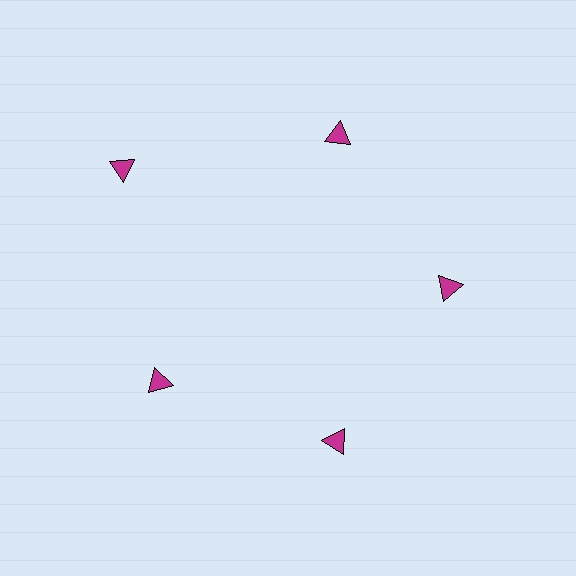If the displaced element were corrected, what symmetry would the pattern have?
It would have 5-fold rotational symmetry — the pattern would map onto itself every 72 degrees.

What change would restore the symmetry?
The symmetry would be restored by moving it inward, back onto the ring so that all 5 triangles sit at equal angles and equal distance from the center.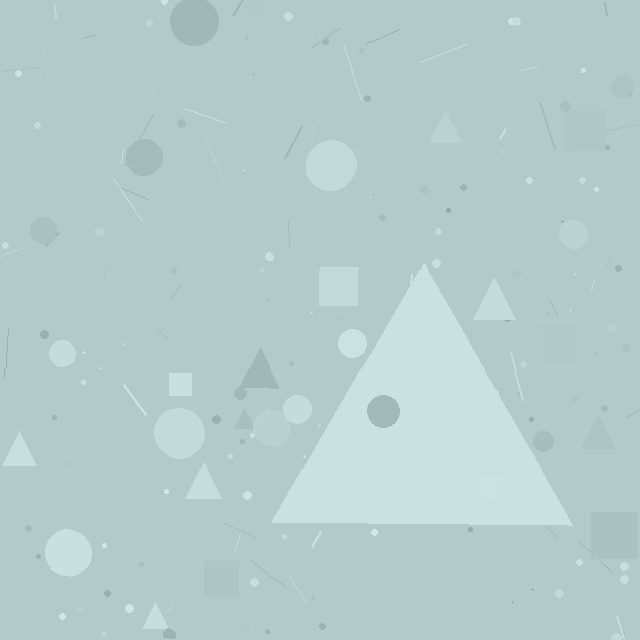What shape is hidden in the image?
A triangle is hidden in the image.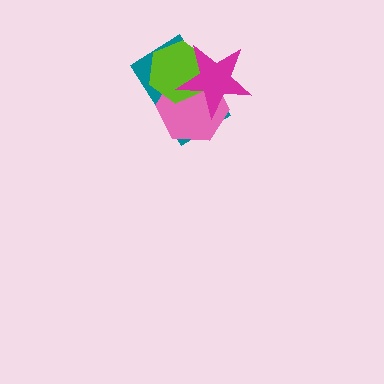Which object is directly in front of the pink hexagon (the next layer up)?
The lime hexagon is directly in front of the pink hexagon.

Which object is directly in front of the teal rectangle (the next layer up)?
The pink hexagon is directly in front of the teal rectangle.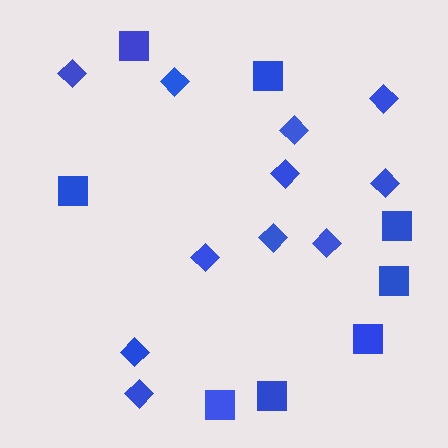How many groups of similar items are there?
There are 2 groups: one group of diamonds (11) and one group of squares (8).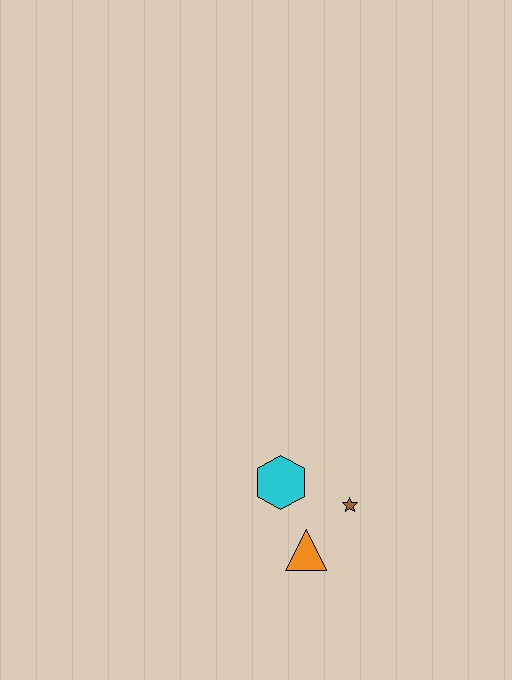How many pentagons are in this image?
There are no pentagons.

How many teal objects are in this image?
There are no teal objects.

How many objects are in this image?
There are 3 objects.